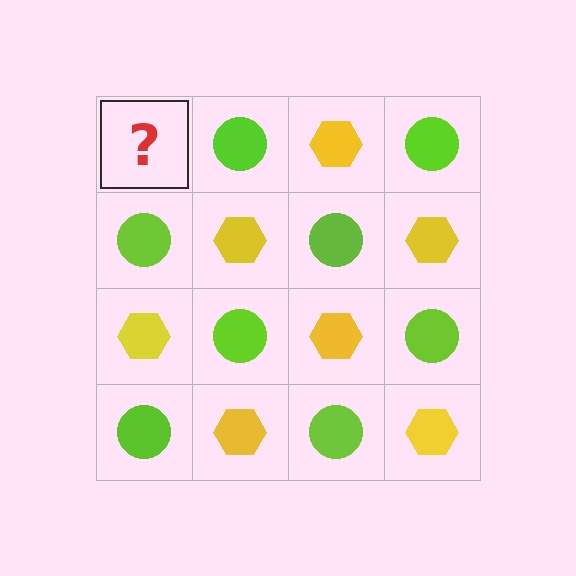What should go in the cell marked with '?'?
The missing cell should contain a yellow hexagon.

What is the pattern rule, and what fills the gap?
The rule is that it alternates yellow hexagon and lime circle in a checkerboard pattern. The gap should be filled with a yellow hexagon.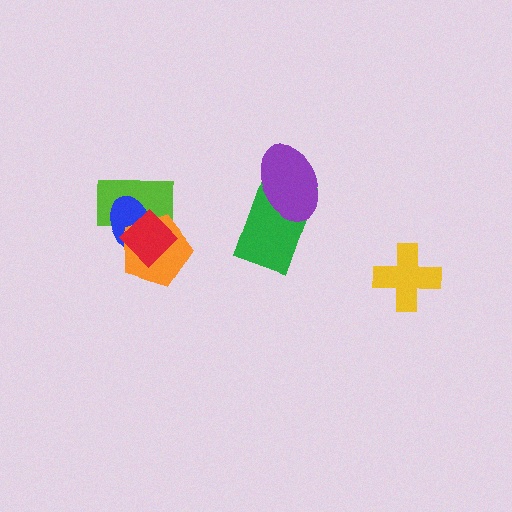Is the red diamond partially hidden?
No, no other shape covers it.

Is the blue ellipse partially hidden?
Yes, it is partially covered by another shape.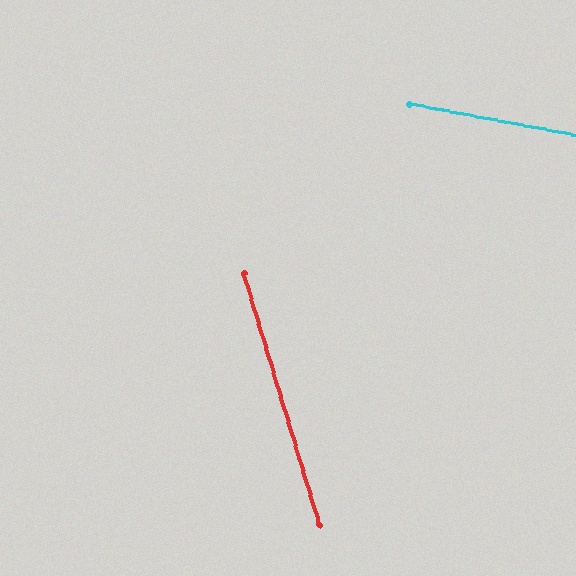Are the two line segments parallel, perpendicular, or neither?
Neither parallel nor perpendicular — they differ by about 62°.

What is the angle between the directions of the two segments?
Approximately 62 degrees.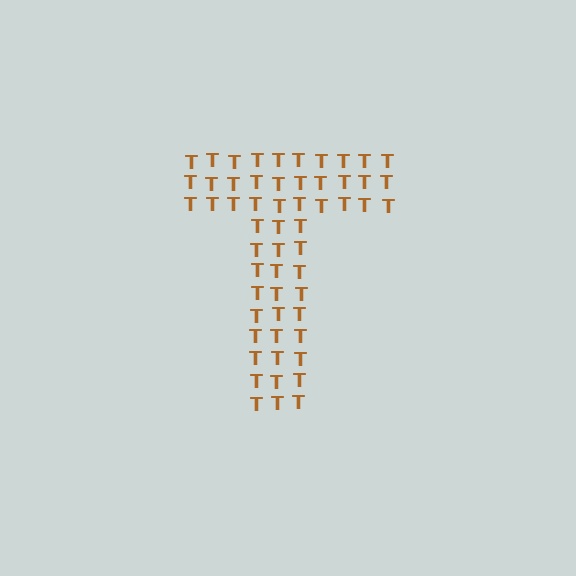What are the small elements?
The small elements are letter T's.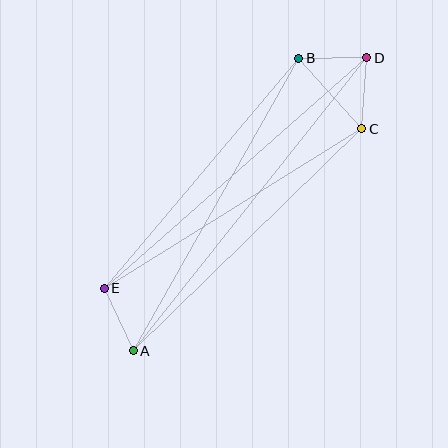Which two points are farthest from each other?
Points A and D are farthest from each other.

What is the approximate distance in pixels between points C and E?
The distance between C and E is approximately 303 pixels.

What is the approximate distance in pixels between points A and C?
The distance between A and C is approximately 318 pixels.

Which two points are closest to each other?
Points B and D are closest to each other.